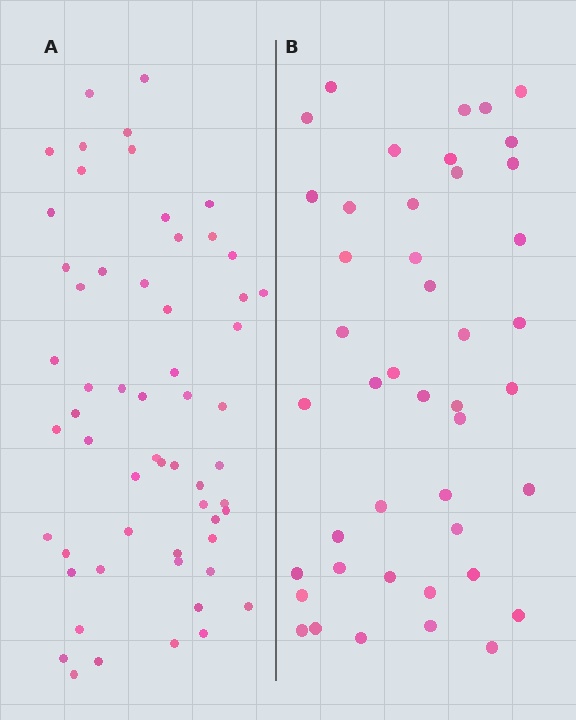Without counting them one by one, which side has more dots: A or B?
Region A (the left region) has more dots.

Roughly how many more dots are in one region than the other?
Region A has approximately 15 more dots than region B.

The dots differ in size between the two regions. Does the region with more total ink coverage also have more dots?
No. Region B has more total ink coverage because its dots are larger, but region A actually contains more individual dots. Total area can be misleading — the number of items is what matters here.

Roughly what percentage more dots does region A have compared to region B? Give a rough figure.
About 30% more.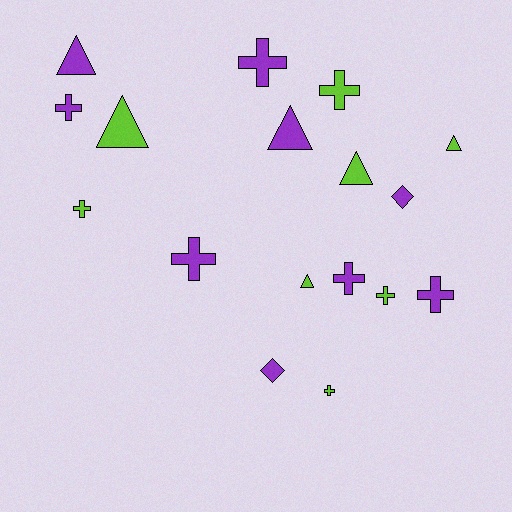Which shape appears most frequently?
Cross, with 9 objects.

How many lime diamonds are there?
There are no lime diamonds.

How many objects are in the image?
There are 17 objects.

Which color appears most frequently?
Purple, with 9 objects.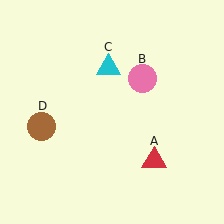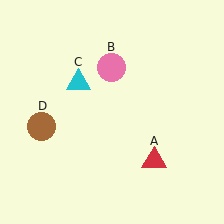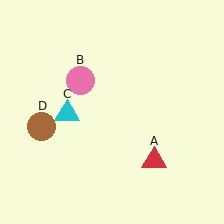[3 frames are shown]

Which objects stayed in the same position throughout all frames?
Red triangle (object A) and brown circle (object D) remained stationary.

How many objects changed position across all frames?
2 objects changed position: pink circle (object B), cyan triangle (object C).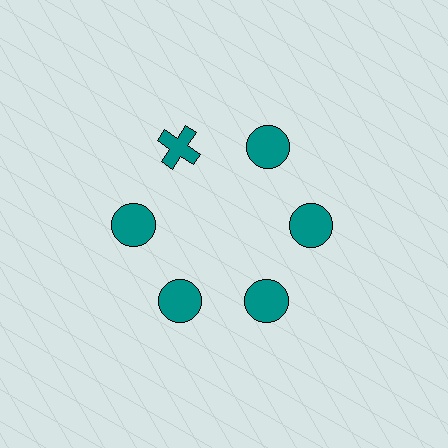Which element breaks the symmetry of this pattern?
The teal cross at roughly the 11 o'clock position breaks the symmetry. All other shapes are teal circles.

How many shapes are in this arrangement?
There are 6 shapes arranged in a ring pattern.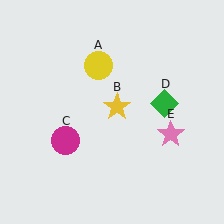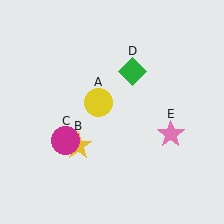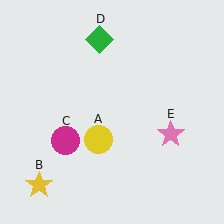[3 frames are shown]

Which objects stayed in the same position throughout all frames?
Magenta circle (object C) and pink star (object E) remained stationary.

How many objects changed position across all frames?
3 objects changed position: yellow circle (object A), yellow star (object B), green diamond (object D).